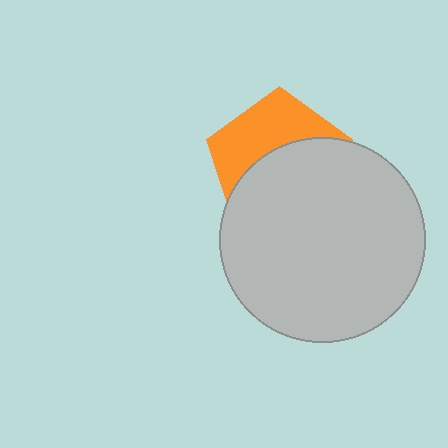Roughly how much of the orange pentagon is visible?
A small part of it is visible (roughly 43%).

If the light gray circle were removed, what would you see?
You would see the complete orange pentagon.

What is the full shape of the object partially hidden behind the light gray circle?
The partially hidden object is an orange pentagon.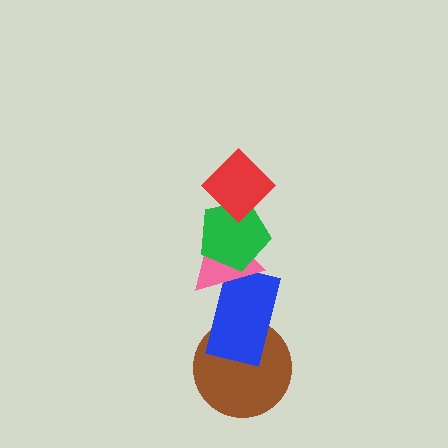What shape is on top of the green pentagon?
The red diamond is on top of the green pentagon.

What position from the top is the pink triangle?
The pink triangle is 3rd from the top.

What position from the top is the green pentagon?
The green pentagon is 2nd from the top.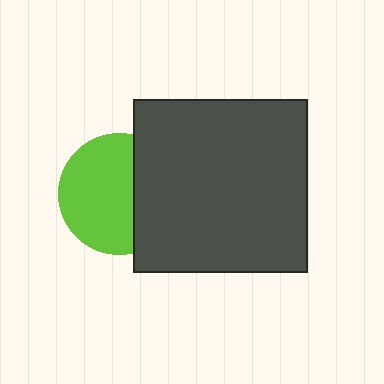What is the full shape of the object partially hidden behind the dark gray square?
The partially hidden object is a lime circle.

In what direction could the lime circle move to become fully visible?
The lime circle could move left. That would shift it out from behind the dark gray square entirely.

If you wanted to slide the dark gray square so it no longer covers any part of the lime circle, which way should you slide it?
Slide it right — that is the most direct way to separate the two shapes.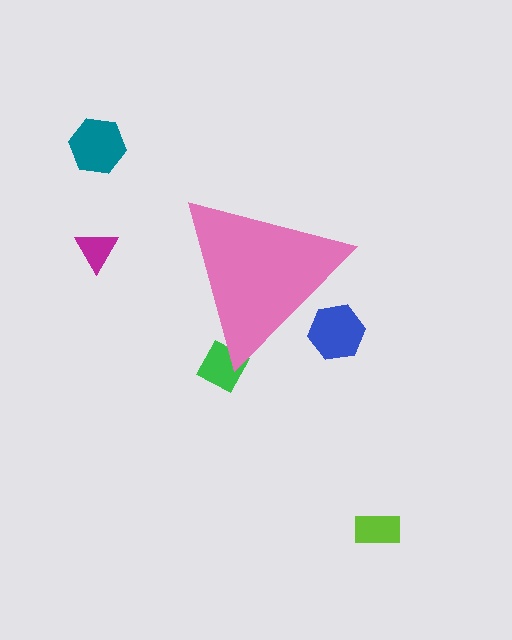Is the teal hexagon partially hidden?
No, the teal hexagon is fully visible.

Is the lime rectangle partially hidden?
No, the lime rectangle is fully visible.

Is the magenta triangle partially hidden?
No, the magenta triangle is fully visible.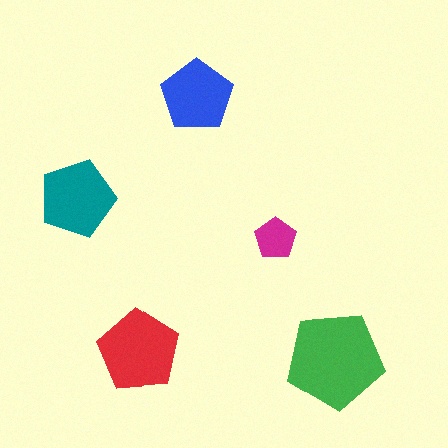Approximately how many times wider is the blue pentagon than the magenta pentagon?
About 1.5 times wider.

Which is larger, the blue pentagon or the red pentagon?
The red one.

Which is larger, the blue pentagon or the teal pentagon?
The teal one.